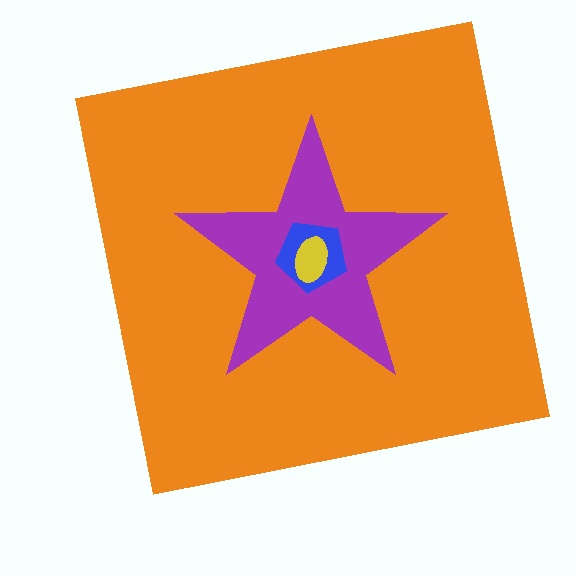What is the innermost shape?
The yellow ellipse.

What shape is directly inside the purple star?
The blue pentagon.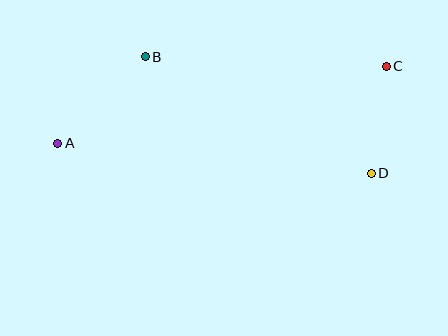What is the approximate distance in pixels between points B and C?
The distance between B and C is approximately 241 pixels.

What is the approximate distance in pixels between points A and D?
The distance between A and D is approximately 315 pixels.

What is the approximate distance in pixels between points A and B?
The distance between A and B is approximately 123 pixels.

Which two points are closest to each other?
Points C and D are closest to each other.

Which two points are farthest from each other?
Points A and C are farthest from each other.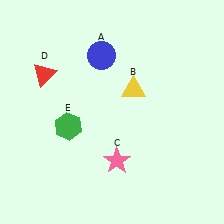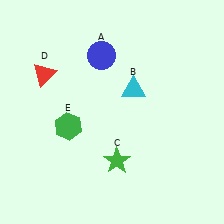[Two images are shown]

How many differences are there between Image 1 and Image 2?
There are 2 differences between the two images.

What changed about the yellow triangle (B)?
In Image 1, B is yellow. In Image 2, it changed to cyan.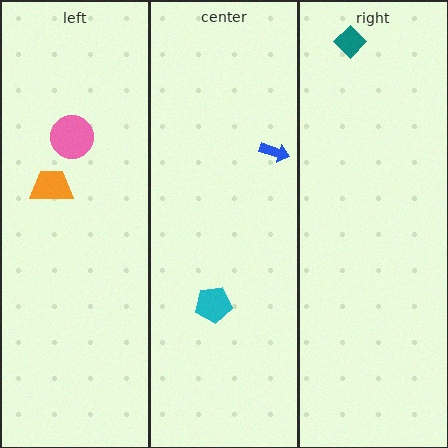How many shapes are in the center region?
2.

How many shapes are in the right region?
1.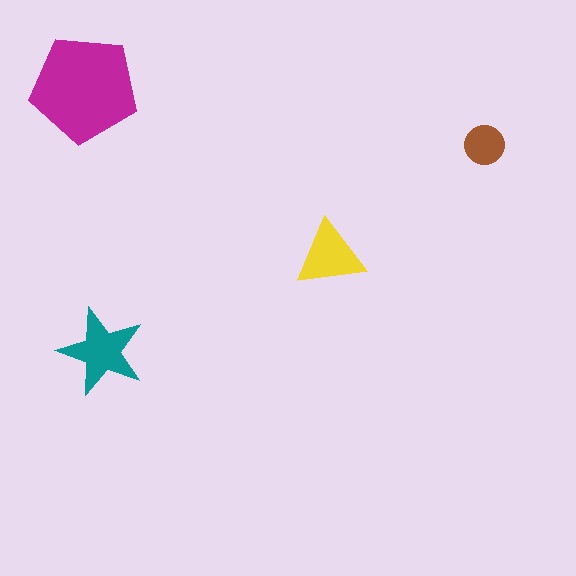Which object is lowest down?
The teal star is bottommost.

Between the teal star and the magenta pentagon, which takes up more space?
The magenta pentagon.